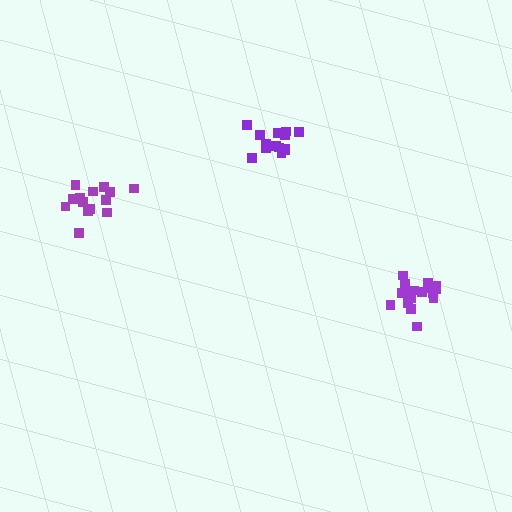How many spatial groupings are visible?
There are 3 spatial groupings.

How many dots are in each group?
Group 1: 18 dots, Group 2: 14 dots, Group 3: 15 dots (47 total).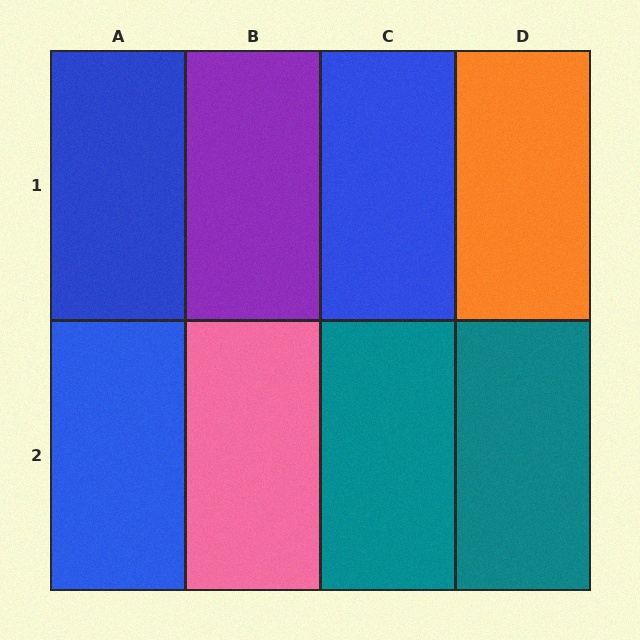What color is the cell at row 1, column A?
Blue.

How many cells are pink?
1 cell is pink.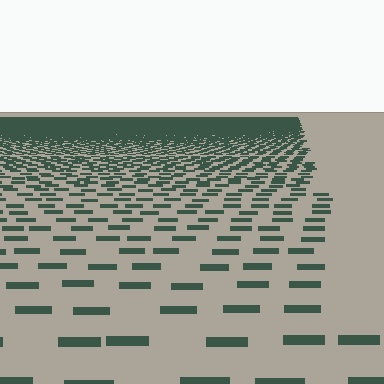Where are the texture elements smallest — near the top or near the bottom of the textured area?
Near the top.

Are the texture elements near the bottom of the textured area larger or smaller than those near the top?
Larger. Near the bottom, elements are closer to the viewer and appear at a bigger on-screen size.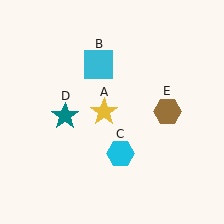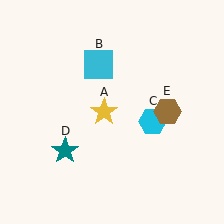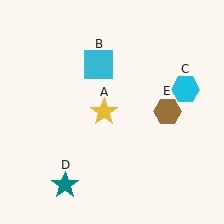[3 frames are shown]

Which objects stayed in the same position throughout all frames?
Yellow star (object A) and cyan square (object B) and brown hexagon (object E) remained stationary.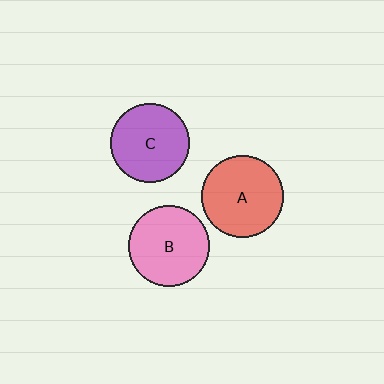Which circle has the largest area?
Circle A (red).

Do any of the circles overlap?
No, none of the circles overlap.